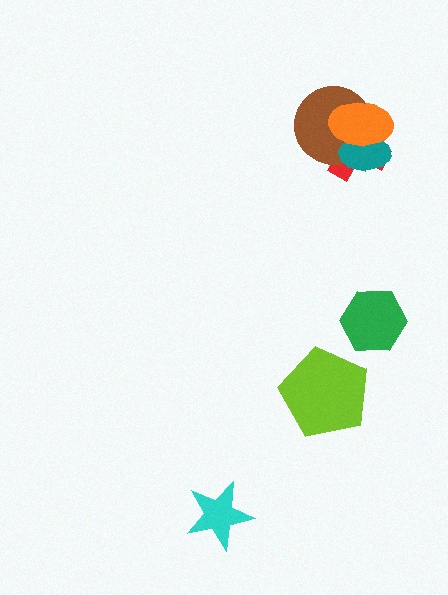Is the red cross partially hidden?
Yes, it is partially covered by another shape.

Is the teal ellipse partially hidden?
Yes, it is partially covered by another shape.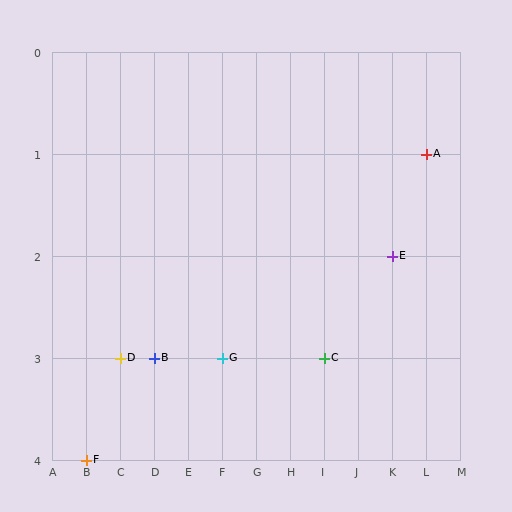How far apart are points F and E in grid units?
Points F and E are 9 columns and 2 rows apart (about 9.2 grid units diagonally).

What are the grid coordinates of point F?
Point F is at grid coordinates (B, 4).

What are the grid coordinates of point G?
Point G is at grid coordinates (F, 3).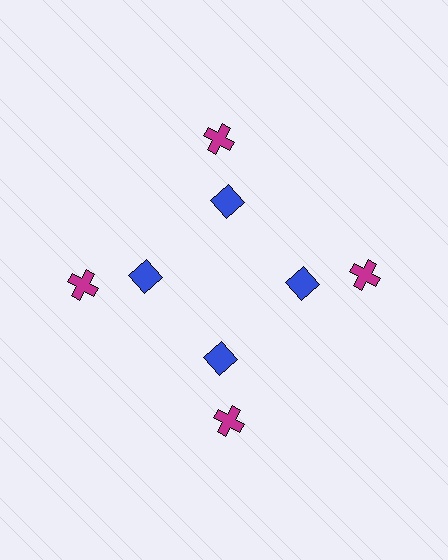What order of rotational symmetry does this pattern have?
This pattern has 4-fold rotational symmetry.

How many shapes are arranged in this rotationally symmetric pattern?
There are 8 shapes, arranged in 4 groups of 2.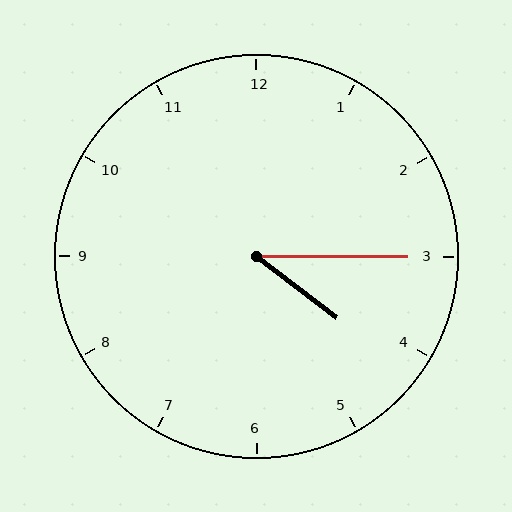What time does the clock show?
4:15.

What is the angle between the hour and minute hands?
Approximately 38 degrees.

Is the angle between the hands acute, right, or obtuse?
It is acute.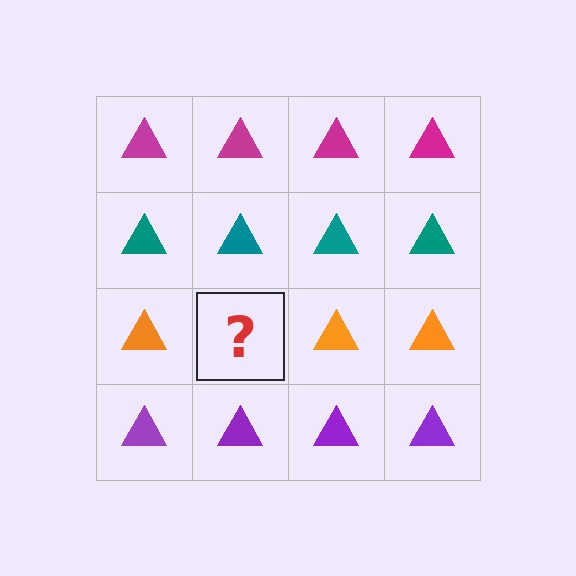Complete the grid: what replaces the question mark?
The question mark should be replaced with an orange triangle.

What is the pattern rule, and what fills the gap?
The rule is that each row has a consistent color. The gap should be filled with an orange triangle.